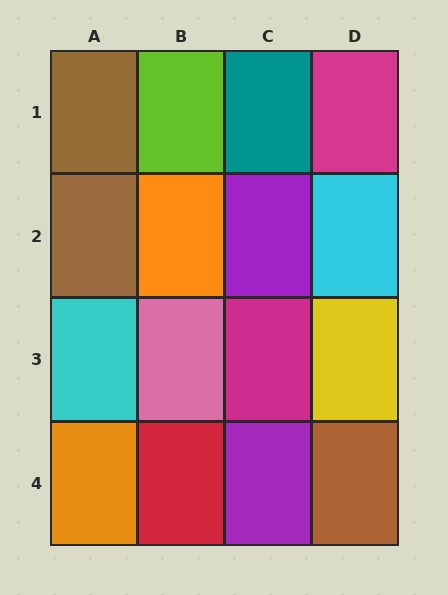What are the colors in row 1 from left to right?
Brown, lime, teal, magenta.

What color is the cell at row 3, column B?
Pink.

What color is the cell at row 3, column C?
Magenta.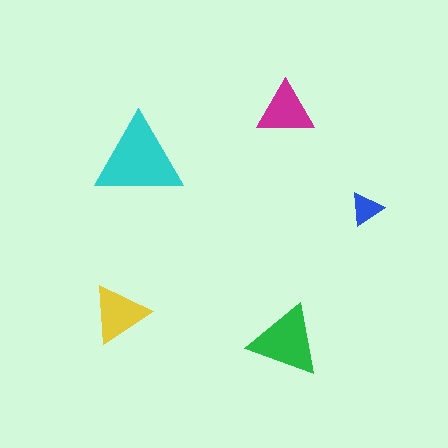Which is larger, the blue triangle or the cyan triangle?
The cyan one.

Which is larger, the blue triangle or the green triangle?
The green one.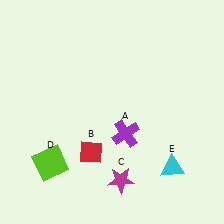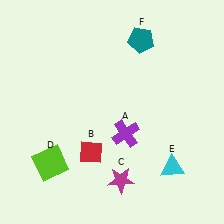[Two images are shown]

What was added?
A teal pentagon (F) was added in Image 2.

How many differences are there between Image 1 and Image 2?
There is 1 difference between the two images.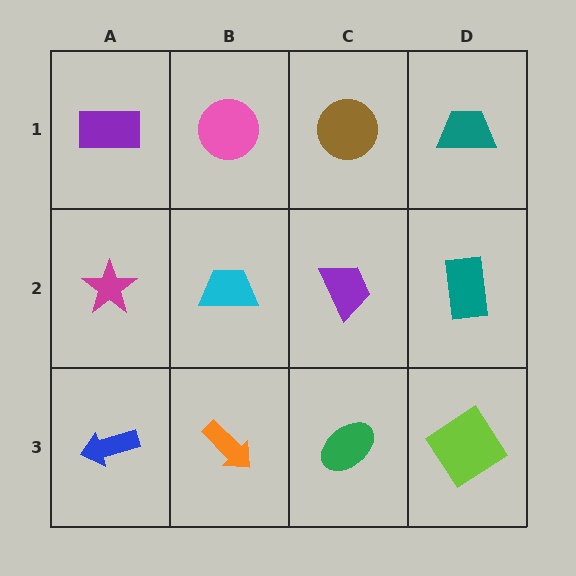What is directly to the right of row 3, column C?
A lime diamond.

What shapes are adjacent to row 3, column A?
A magenta star (row 2, column A), an orange arrow (row 3, column B).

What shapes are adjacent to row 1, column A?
A magenta star (row 2, column A), a pink circle (row 1, column B).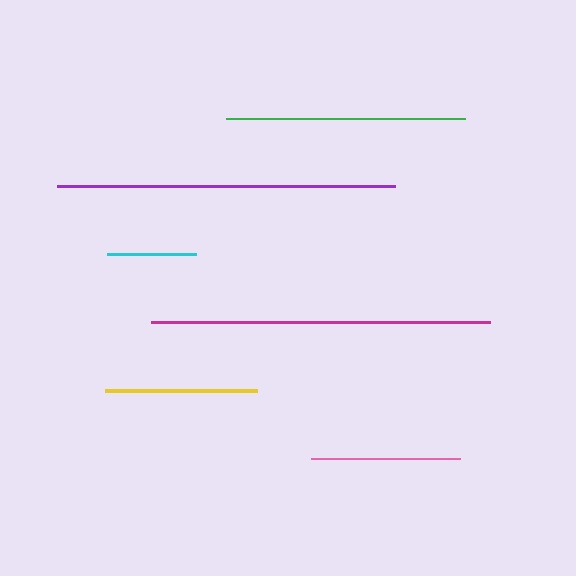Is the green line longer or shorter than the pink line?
The green line is longer than the pink line.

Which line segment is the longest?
The magenta line is the longest at approximately 340 pixels.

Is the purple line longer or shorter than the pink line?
The purple line is longer than the pink line.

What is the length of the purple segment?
The purple segment is approximately 338 pixels long.